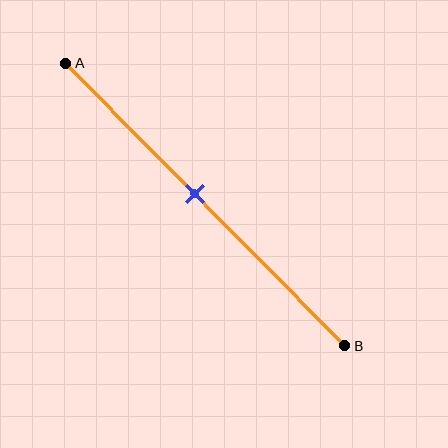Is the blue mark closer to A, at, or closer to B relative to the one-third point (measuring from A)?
The blue mark is closer to point B than the one-third point of segment AB.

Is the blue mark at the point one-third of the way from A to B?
No, the mark is at about 45% from A, not at the 33% one-third point.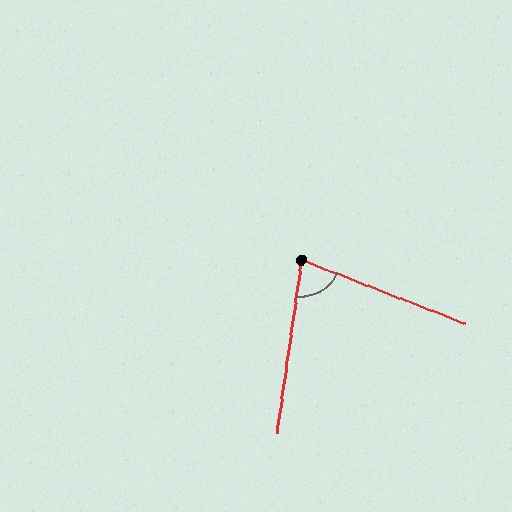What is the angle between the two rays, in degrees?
Approximately 77 degrees.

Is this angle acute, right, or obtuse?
It is acute.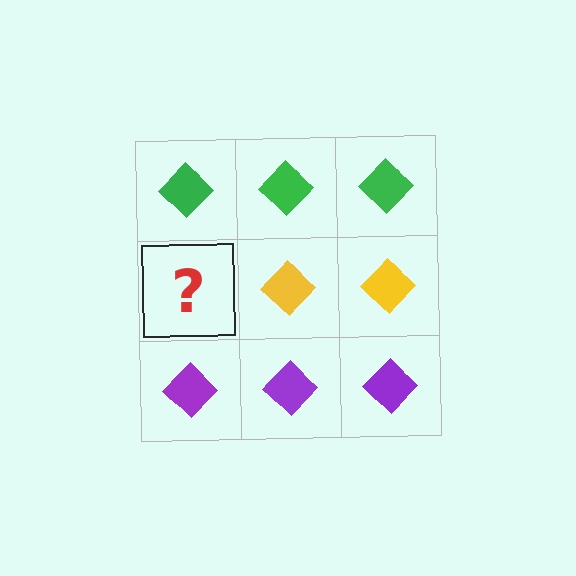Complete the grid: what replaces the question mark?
The question mark should be replaced with a yellow diamond.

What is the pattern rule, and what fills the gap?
The rule is that each row has a consistent color. The gap should be filled with a yellow diamond.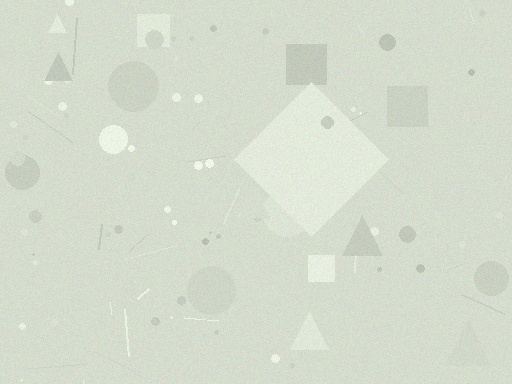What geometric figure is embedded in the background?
A diamond is embedded in the background.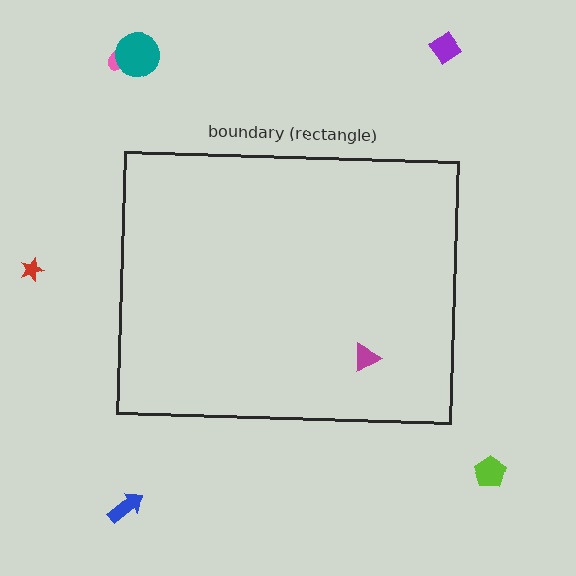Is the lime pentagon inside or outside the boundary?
Outside.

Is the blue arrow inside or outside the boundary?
Outside.